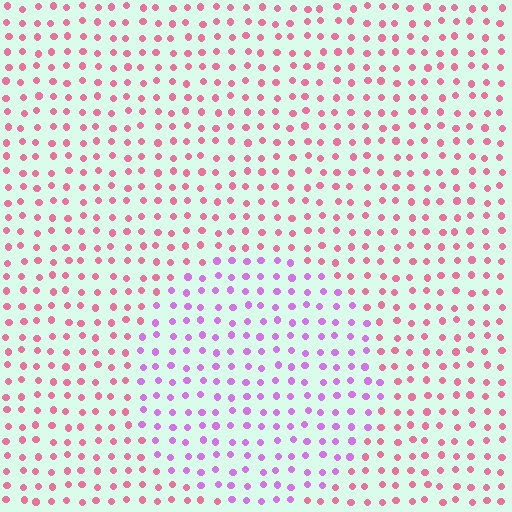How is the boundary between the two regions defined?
The boundary is defined purely by a slight shift in hue (about 48 degrees). Spacing, size, and orientation are identical on both sides.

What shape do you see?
I see a circle.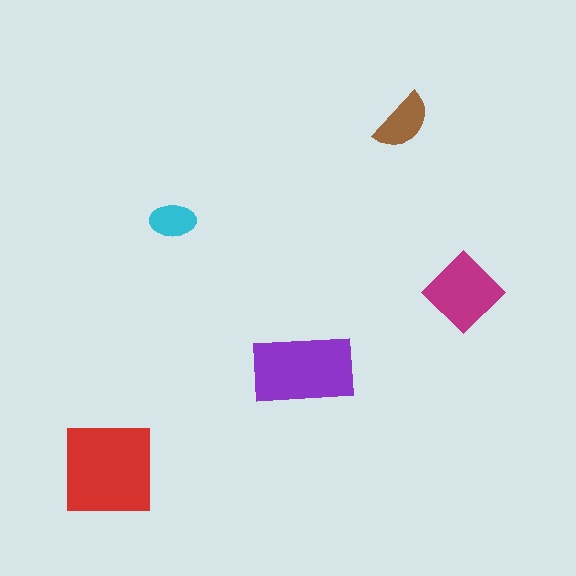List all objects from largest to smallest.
The red square, the purple rectangle, the magenta diamond, the brown semicircle, the cyan ellipse.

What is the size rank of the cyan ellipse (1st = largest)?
5th.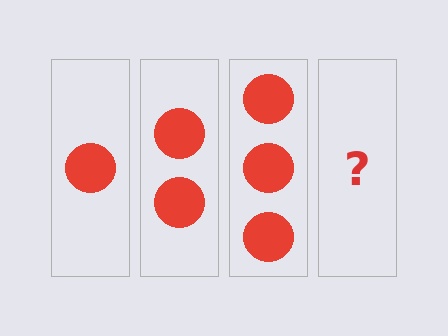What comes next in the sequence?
The next element should be 4 circles.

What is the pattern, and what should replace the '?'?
The pattern is that each step adds one more circle. The '?' should be 4 circles.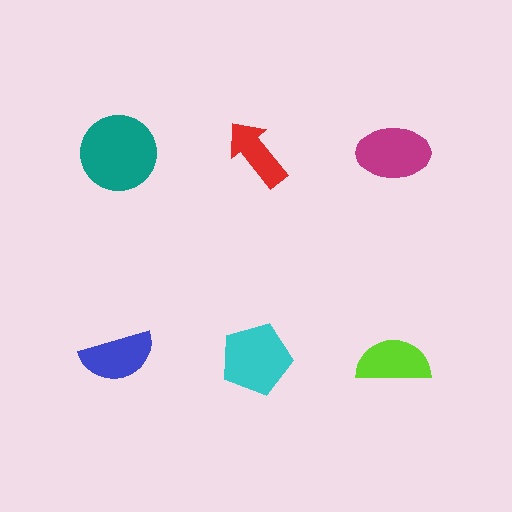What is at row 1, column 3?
A magenta ellipse.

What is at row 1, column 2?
A red arrow.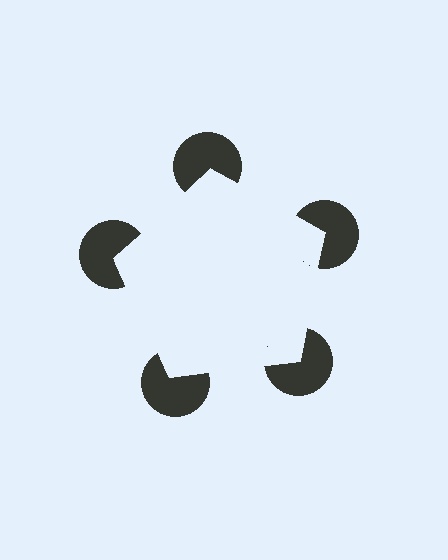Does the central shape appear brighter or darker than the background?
It typically appears slightly brighter than the background, even though no actual brightness change is drawn.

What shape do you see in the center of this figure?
An illusory pentagon — its edges are inferred from the aligned wedge cuts in the pac-man discs, not physically drawn.